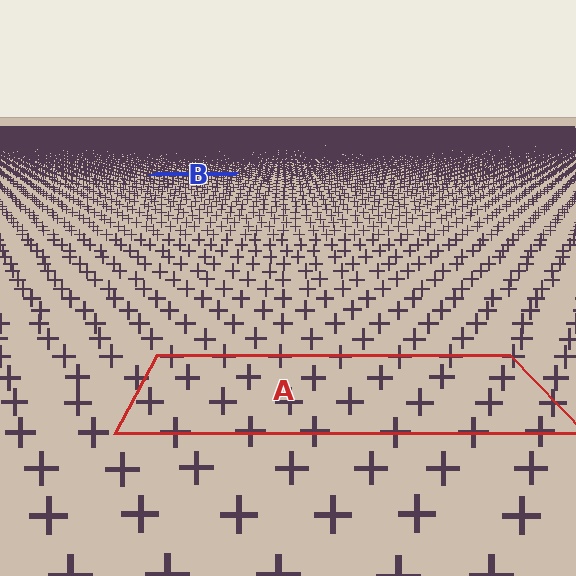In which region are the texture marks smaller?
The texture marks are smaller in region B, because it is farther away.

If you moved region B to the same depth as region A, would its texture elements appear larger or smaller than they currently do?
They would appear larger. At a closer depth, the same texture elements are projected at a bigger on-screen size.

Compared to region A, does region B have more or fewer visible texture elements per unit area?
Region B has more texture elements per unit area — they are packed more densely because it is farther away.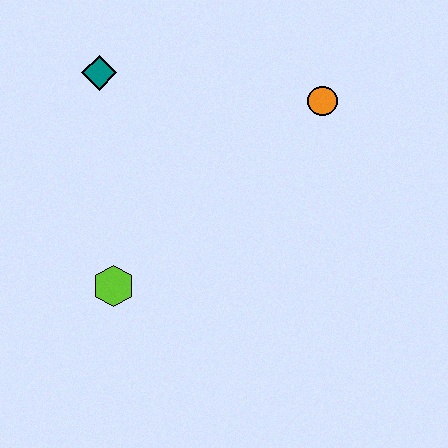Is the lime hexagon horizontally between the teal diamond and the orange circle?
Yes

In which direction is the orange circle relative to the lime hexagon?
The orange circle is to the right of the lime hexagon.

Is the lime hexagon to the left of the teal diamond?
No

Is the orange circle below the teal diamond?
Yes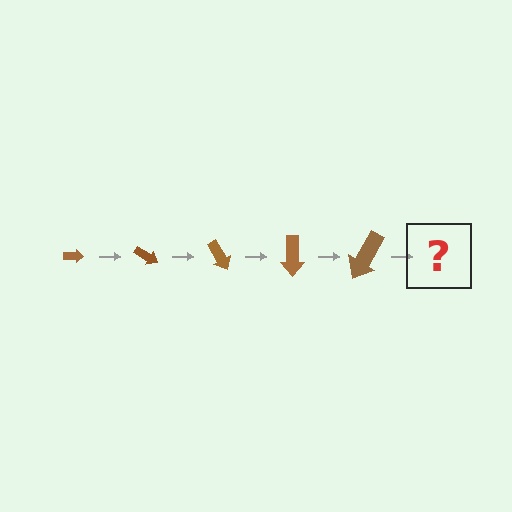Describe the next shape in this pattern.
It should be an arrow, larger than the previous one and rotated 150 degrees from the start.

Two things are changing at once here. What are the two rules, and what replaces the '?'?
The two rules are that the arrow grows larger each step and it rotates 30 degrees each step. The '?' should be an arrow, larger than the previous one and rotated 150 degrees from the start.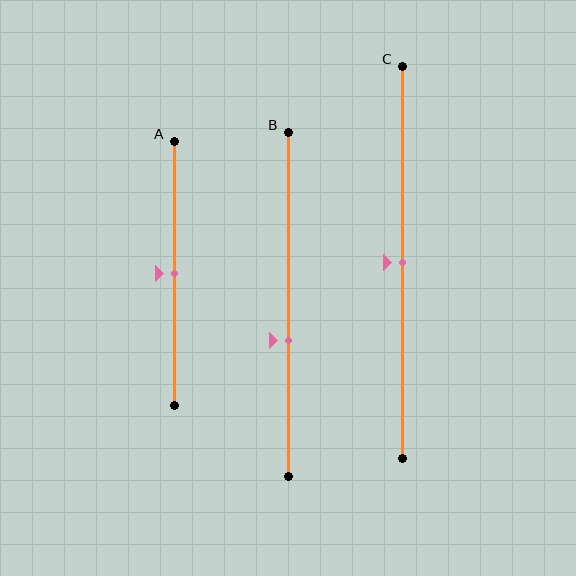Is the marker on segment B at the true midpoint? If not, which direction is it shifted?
No, the marker on segment B is shifted downward by about 10% of the segment length.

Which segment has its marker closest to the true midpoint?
Segment A has its marker closest to the true midpoint.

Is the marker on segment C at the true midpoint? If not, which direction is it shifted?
Yes, the marker on segment C is at the true midpoint.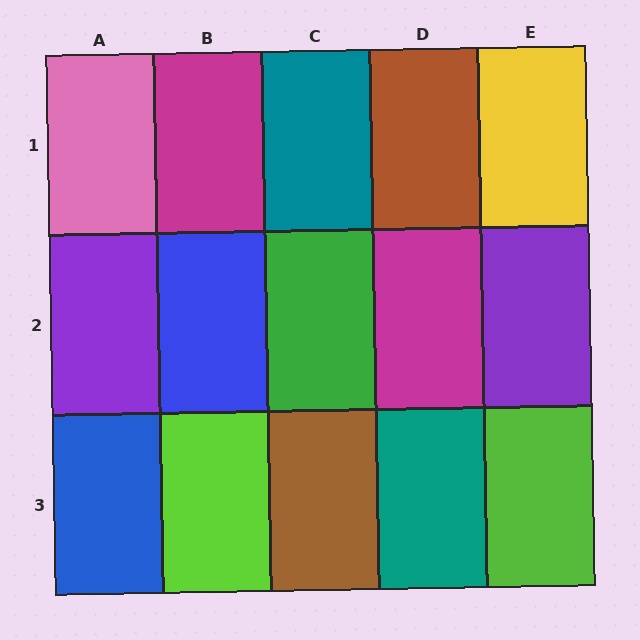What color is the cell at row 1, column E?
Yellow.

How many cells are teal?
2 cells are teal.